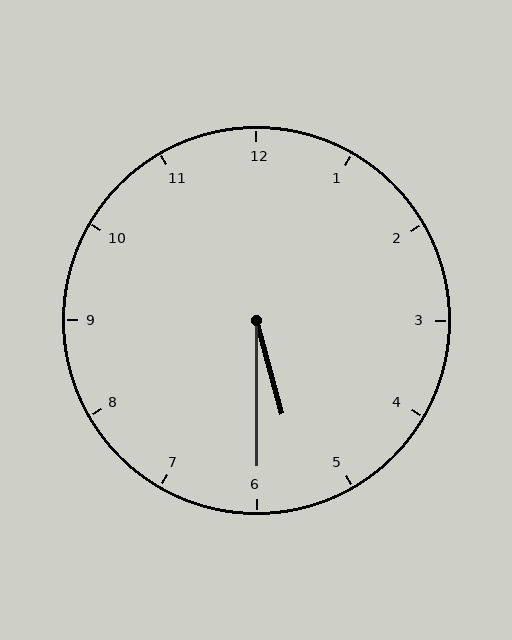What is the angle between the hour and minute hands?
Approximately 15 degrees.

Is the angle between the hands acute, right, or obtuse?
It is acute.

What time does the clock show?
5:30.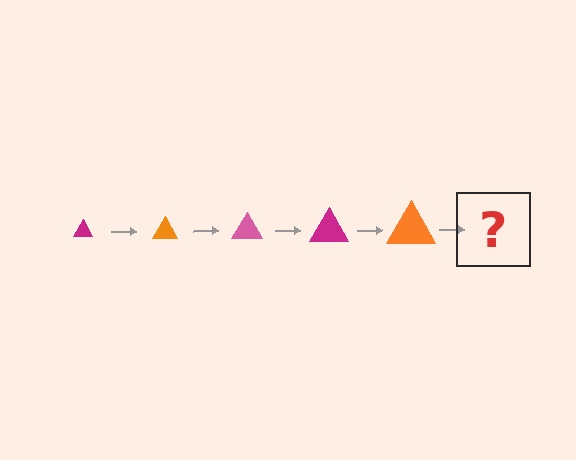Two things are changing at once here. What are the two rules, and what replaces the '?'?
The two rules are that the triangle grows larger each step and the color cycles through magenta, orange, and pink. The '?' should be a pink triangle, larger than the previous one.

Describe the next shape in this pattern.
It should be a pink triangle, larger than the previous one.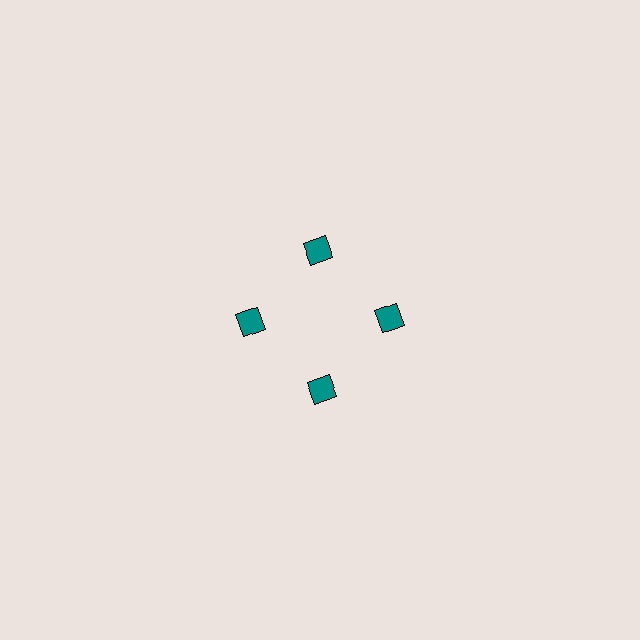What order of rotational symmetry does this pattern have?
This pattern has 4-fold rotational symmetry.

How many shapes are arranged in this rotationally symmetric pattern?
There are 4 shapes, arranged in 4 groups of 1.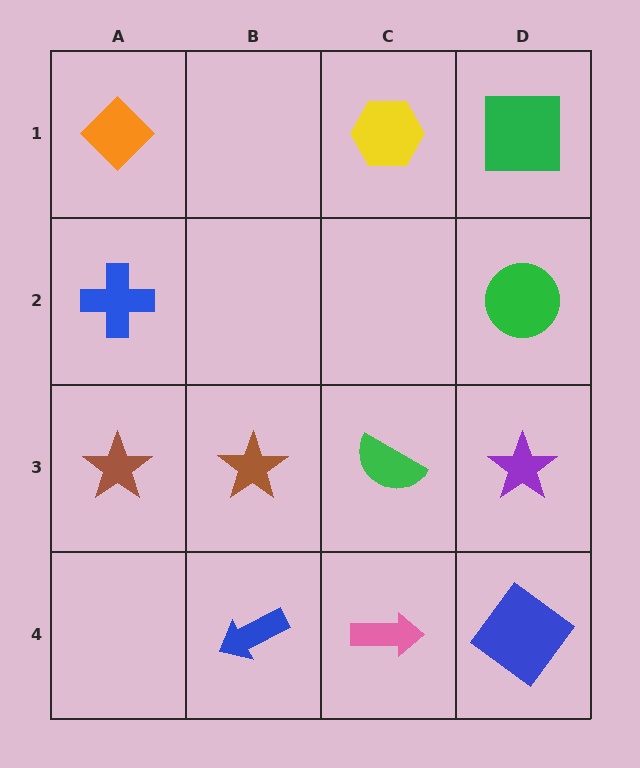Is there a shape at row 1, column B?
No, that cell is empty.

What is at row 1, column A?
An orange diamond.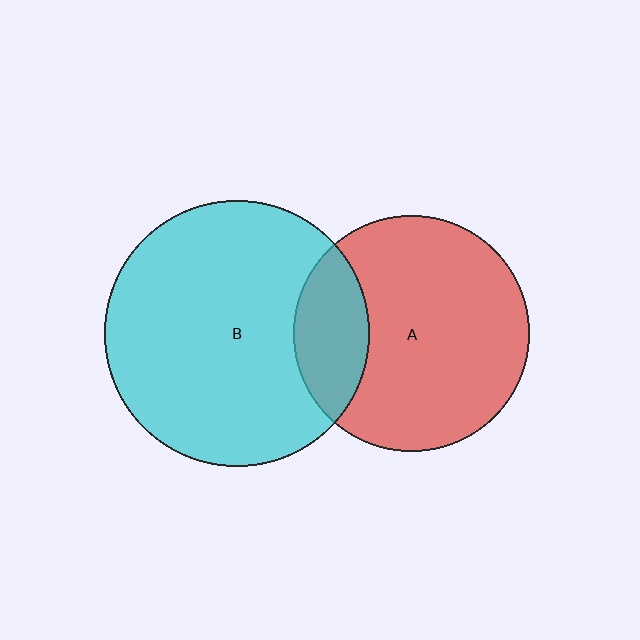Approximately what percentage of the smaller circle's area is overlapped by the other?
Approximately 20%.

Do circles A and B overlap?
Yes.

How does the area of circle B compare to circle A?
Approximately 1.3 times.